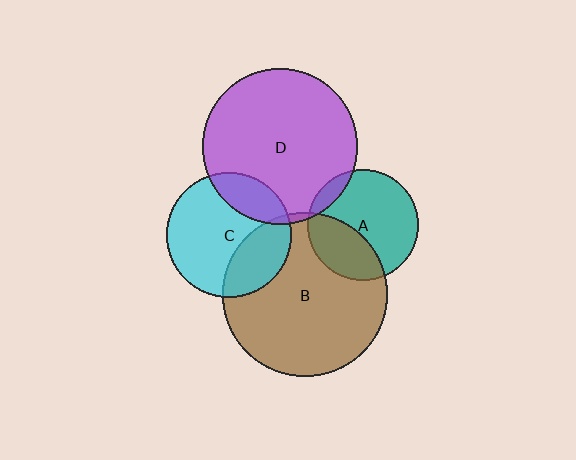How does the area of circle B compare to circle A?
Approximately 2.2 times.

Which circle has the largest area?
Circle B (brown).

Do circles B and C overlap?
Yes.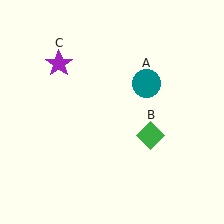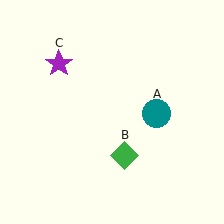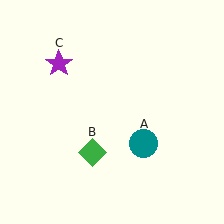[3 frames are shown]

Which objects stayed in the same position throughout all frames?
Purple star (object C) remained stationary.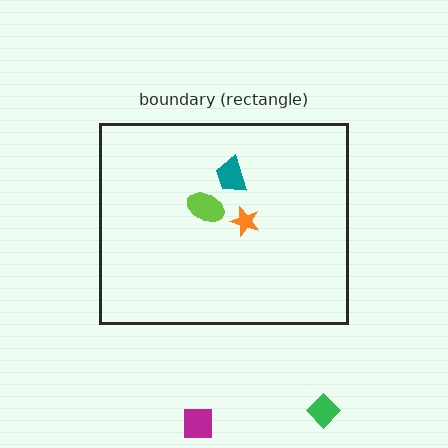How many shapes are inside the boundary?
3 inside, 2 outside.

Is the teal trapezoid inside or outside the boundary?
Inside.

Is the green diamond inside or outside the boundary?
Outside.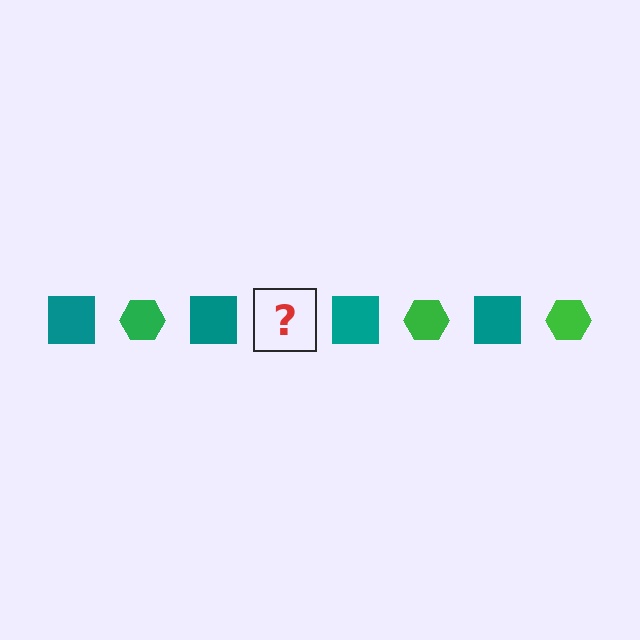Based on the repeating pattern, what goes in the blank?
The blank should be a green hexagon.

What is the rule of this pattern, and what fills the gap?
The rule is that the pattern alternates between teal square and green hexagon. The gap should be filled with a green hexagon.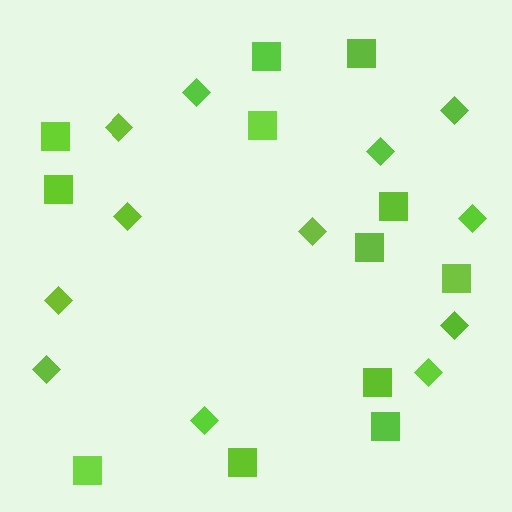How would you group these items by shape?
There are 2 groups: one group of diamonds (12) and one group of squares (12).